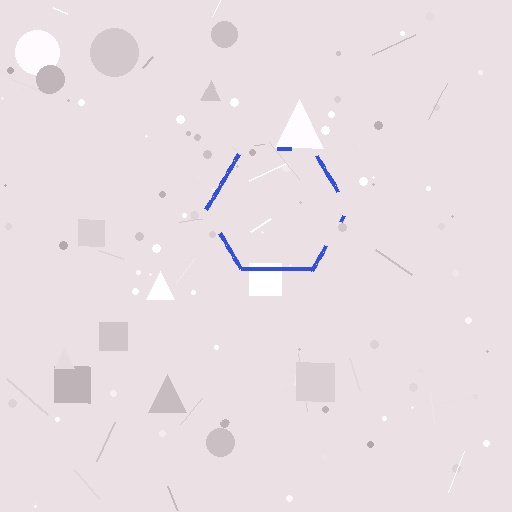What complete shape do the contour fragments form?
The contour fragments form a hexagon.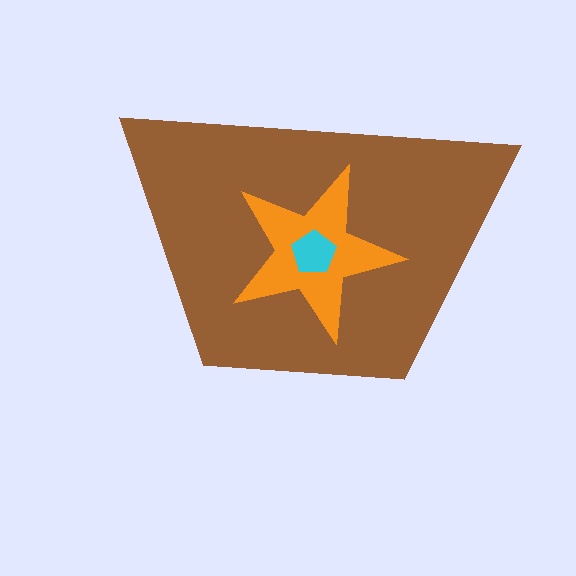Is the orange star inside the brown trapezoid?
Yes.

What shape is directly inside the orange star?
The cyan pentagon.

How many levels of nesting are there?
3.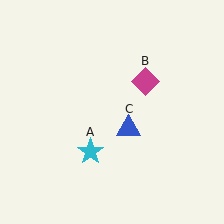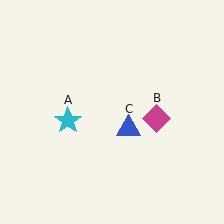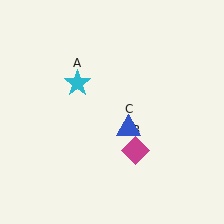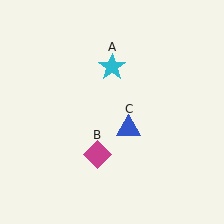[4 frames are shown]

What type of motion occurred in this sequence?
The cyan star (object A), magenta diamond (object B) rotated clockwise around the center of the scene.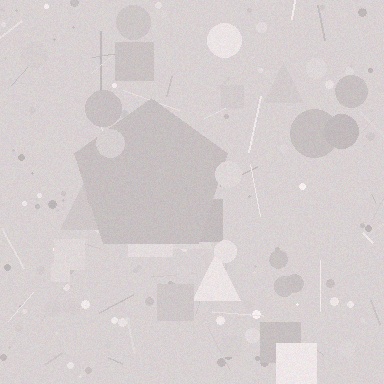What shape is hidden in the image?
A pentagon is hidden in the image.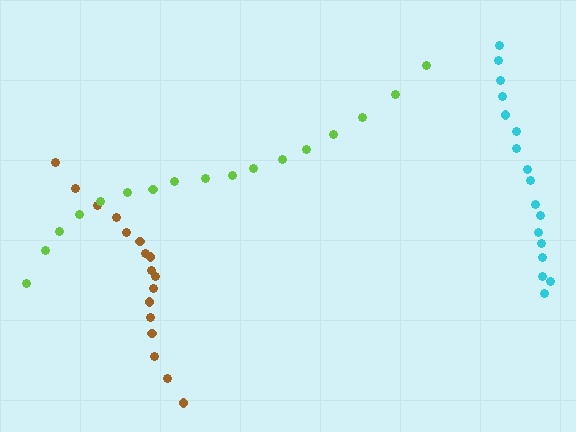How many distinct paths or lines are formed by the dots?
There are 3 distinct paths.